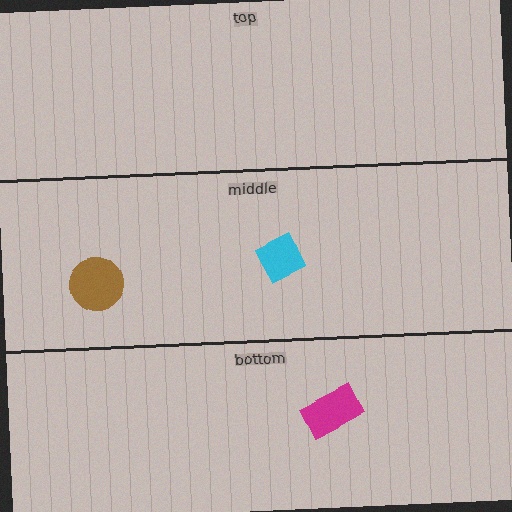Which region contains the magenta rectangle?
The bottom region.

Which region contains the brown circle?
The middle region.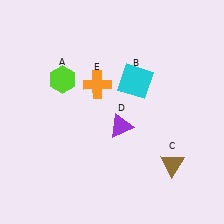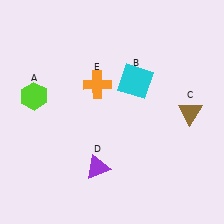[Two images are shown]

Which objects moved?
The objects that moved are: the lime hexagon (A), the brown triangle (C), the purple triangle (D).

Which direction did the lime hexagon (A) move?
The lime hexagon (A) moved left.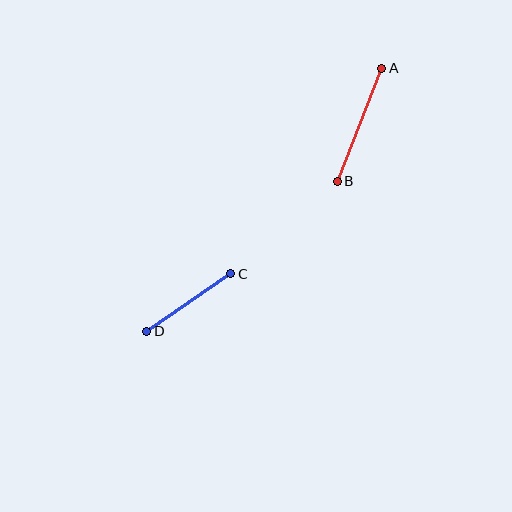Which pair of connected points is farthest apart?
Points A and B are farthest apart.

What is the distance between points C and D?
The distance is approximately 102 pixels.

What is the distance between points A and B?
The distance is approximately 121 pixels.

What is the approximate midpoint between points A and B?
The midpoint is at approximately (360, 125) pixels.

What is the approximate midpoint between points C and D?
The midpoint is at approximately (189, 303) pixels.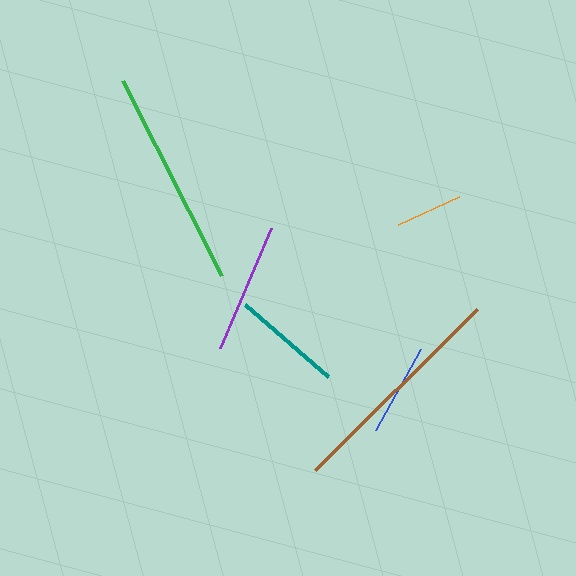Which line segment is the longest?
The brown line is the longest at approximately 229 pixels.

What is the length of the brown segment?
The brown segment is approximately 229 pixels long.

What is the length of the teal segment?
The teal segment is approximately 110 pixels long.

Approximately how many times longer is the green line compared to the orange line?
The green line is approximately 3.3 times the length of the orange line.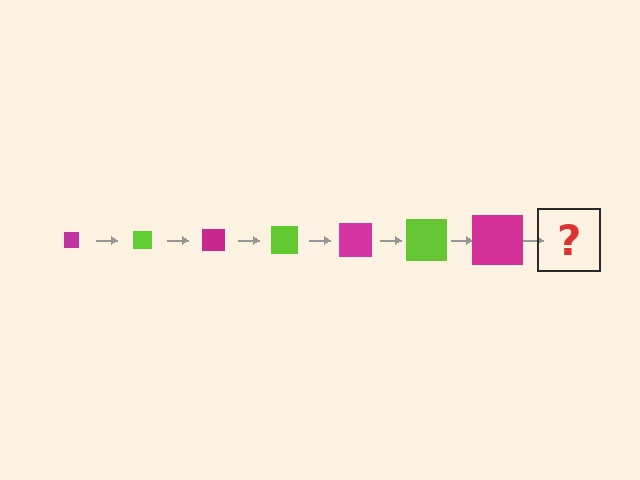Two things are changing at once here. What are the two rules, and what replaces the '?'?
The two rules are that the square grows larger each step and the color cycles through magenta and lime. The '?' should be a lime square, larger than the previous one.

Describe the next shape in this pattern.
It should be a lime square, larger than the previous one.